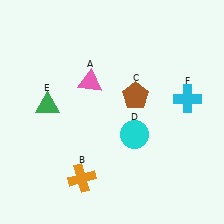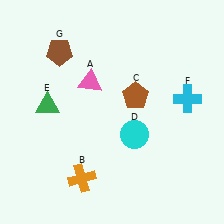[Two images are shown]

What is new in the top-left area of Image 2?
A brown pentagon (G) was added in the top-left area of Image 2.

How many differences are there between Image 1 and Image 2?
There is 1 difference between the two images.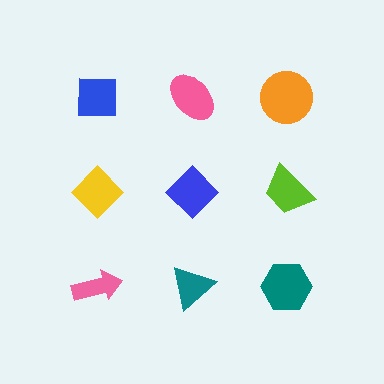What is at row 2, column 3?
A lime trapezoid.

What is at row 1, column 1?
A blue square.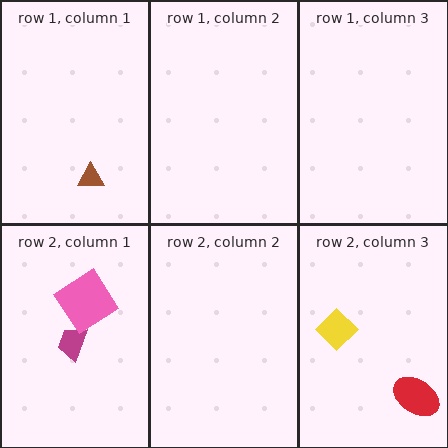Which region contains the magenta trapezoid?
The row 2, column 1 region.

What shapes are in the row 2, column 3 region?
The yellow diamond, the red ellipse.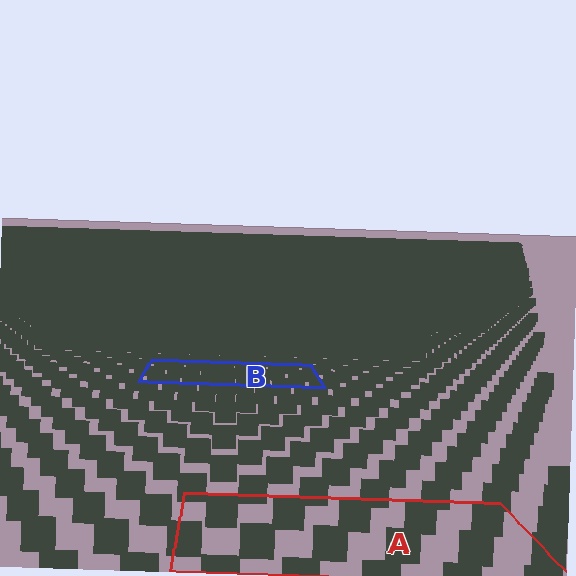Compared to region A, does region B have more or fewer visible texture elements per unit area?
Region B has more texture elements per unit area — they are packed more densely because it is farther away.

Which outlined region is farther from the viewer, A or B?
Region B is farther from the viewer — the texture elements inside it appear smaller and more densely packed.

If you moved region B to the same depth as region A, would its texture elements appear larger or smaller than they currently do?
They would appear larger. At a closer depth, the same texture elements are projected at a bigger on-screen size.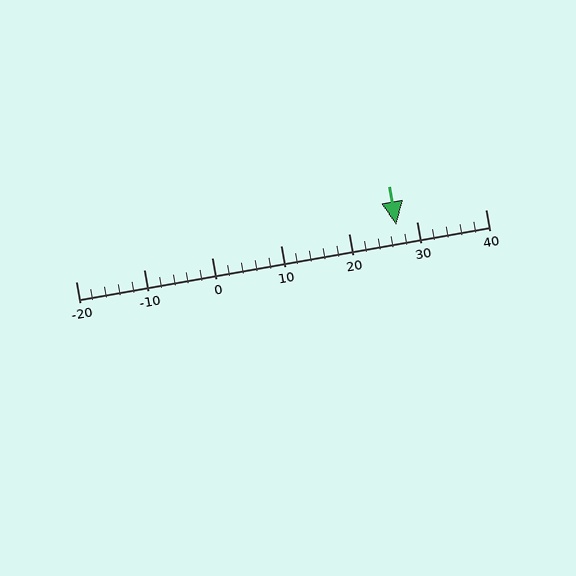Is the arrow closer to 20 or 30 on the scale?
The arrow is closer to 30.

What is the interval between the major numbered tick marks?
The major tick marks are spaced 10 units apart.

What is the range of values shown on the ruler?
The ruler shows values from -20 to 40.